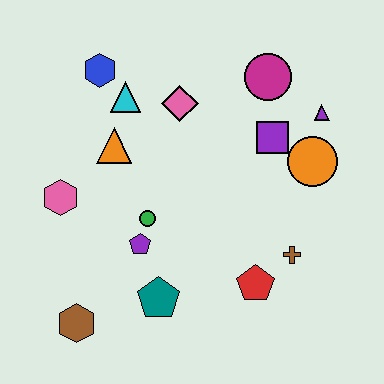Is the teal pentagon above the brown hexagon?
Yes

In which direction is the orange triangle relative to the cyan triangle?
The orange triangle is below the cyan triangle.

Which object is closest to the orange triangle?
The cyan triangle is closest to the orange triangle.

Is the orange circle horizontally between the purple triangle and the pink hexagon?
Yes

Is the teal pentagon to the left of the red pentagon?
Yes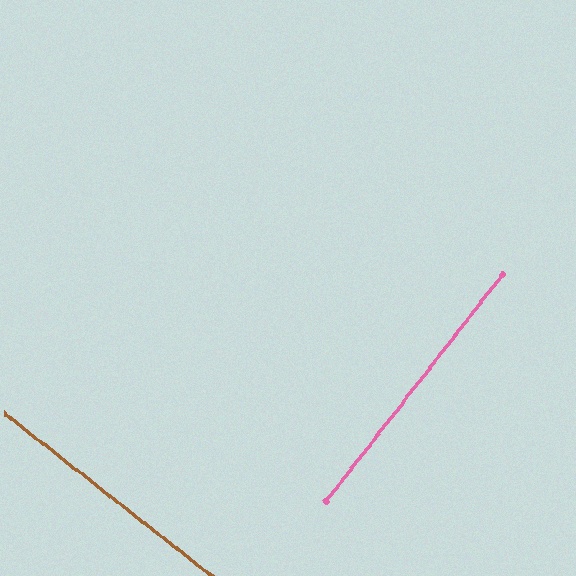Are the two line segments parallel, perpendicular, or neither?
Perpendicular — they meet at approximately 90°.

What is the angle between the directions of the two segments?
Approximately 90 degrees.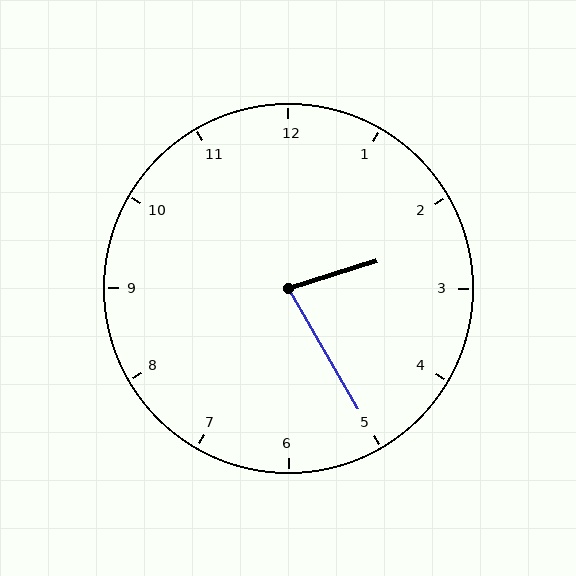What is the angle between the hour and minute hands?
Approximately 78 degrees.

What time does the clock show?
2:25.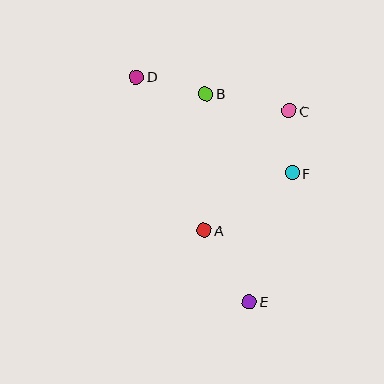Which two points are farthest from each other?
Points D and E are farthest from each other.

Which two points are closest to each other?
Points C and F are closest to each other.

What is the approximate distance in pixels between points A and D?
The distance between A and D is approximately 168 pixels.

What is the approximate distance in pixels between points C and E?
The distance between C and E is approximately 195 pixels.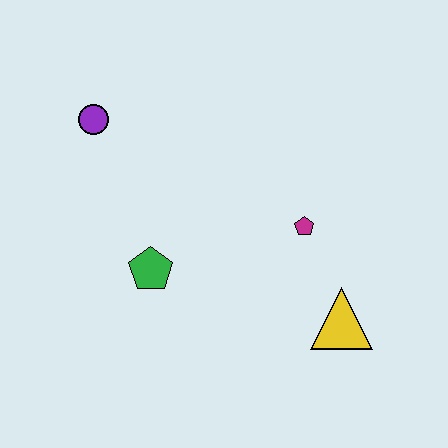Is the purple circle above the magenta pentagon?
Yes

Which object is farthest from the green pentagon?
The yellow triangle is farthest from the green pentagon.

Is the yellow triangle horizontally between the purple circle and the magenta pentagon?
No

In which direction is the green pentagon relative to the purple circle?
The green pentagon is below the purple circle.